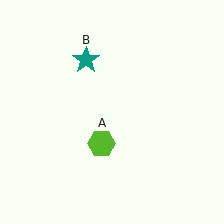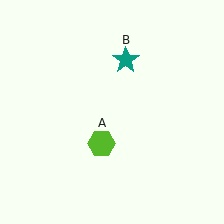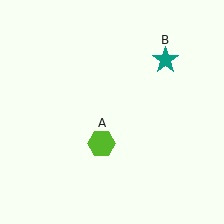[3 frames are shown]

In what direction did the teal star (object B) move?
The teal star (object B) moved right.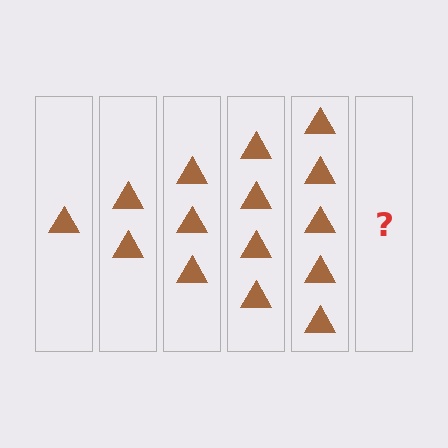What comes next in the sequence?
The next element should be 6 triangles.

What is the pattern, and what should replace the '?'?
The pattern is that each step adds one more triangle. The '?' should be 6 triangles.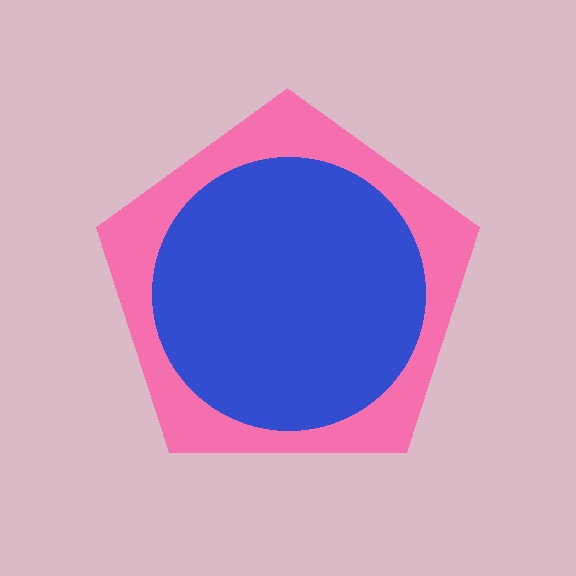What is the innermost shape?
The blue circle.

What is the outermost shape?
The pink pentagon.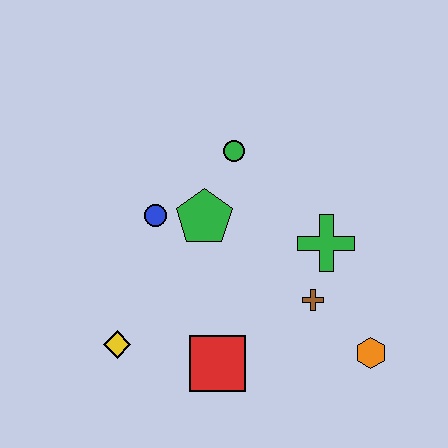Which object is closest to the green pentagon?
The blue circle is closest to the green pentagon.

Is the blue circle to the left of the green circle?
Yes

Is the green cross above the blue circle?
No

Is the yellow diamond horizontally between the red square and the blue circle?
No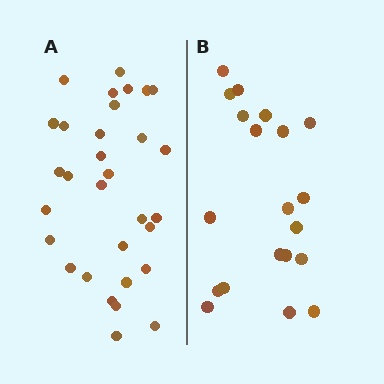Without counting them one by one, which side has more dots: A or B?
Region A (the left region) has more dots.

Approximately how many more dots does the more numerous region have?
Region A has roughly 12 or so more dots than region B.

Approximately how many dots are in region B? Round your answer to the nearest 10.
About 20 dots.